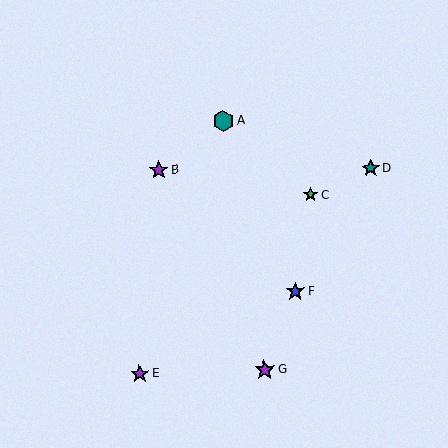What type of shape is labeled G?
Shape G is a purple star.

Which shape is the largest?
The teal hexagon (labeled A) is the largest.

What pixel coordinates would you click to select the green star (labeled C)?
Click at (311, 195) to select the green star C.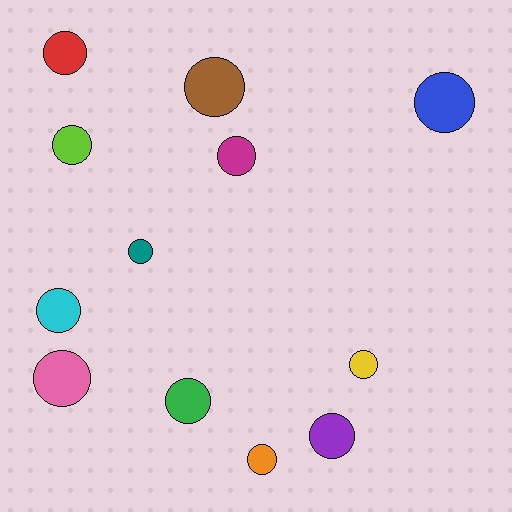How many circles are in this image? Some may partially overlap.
There are 12 circles.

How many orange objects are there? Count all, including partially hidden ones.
There is 1 orange object.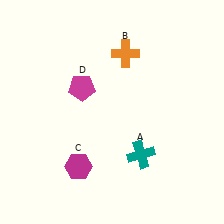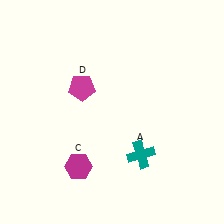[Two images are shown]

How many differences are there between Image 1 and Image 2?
There is 1 difference between the two images.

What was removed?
The orange cross (B) was removed in Image 2.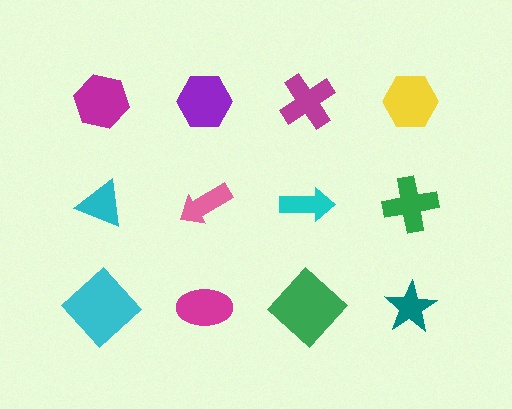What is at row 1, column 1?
A magenta hexagon.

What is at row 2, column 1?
A cyan triangle.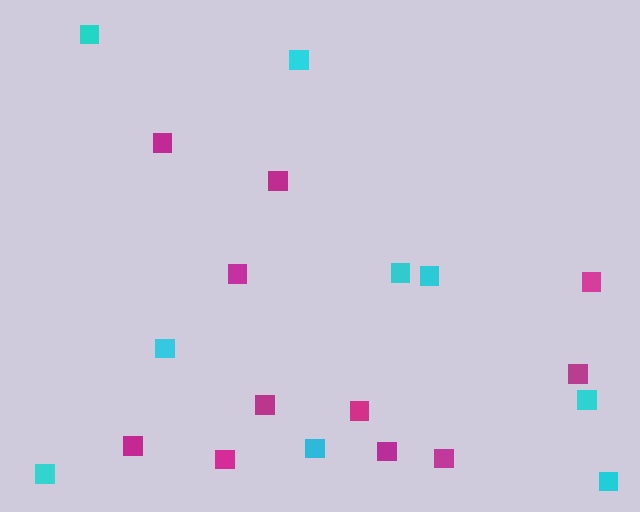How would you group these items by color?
There are 2 groups: one group of cyan squares (9) and one group of magenta squares (11).